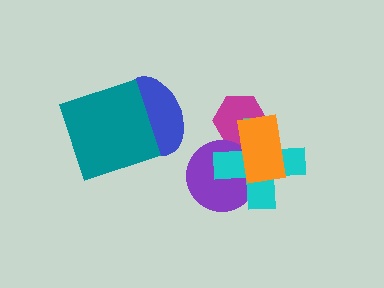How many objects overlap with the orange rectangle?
3 objects overlap with the orange rectangle.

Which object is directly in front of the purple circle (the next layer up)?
The cyan cross is directly in front of the purple circle.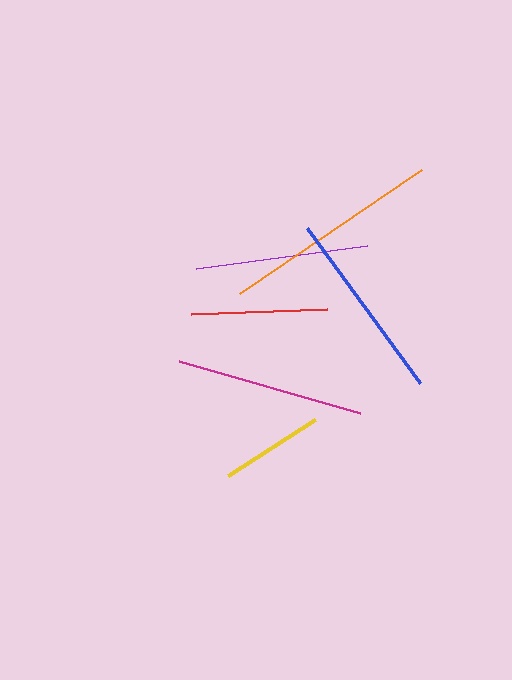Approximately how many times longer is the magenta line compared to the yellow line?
The magenta line is approximately 1.8 times the length of the yellow line.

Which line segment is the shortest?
The yellow line is the shortest at approximately 103 pixels.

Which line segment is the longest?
The orange line is the longest at approximately 220 pixels.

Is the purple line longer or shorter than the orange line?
The orange line is longer than the purple line.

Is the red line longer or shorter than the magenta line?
The magenta line is longer than the red line.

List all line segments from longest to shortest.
From longest to shortest: orange, blue, magenta, purple, red, yellow.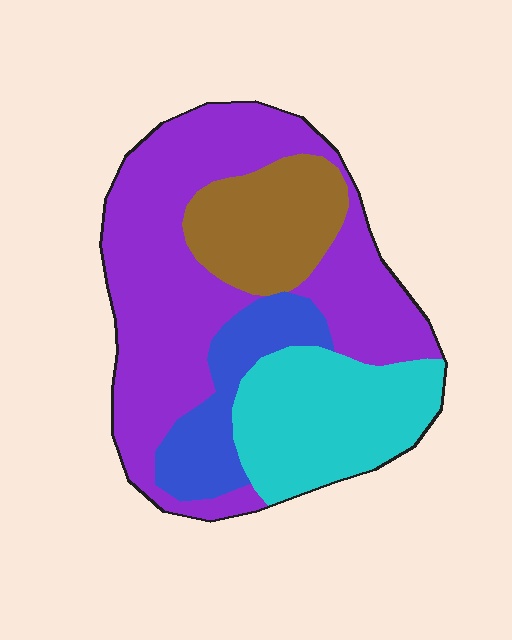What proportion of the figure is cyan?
Cyan covers around 20% of the figure.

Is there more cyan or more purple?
Purple.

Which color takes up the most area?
Purple, at roughly 50%.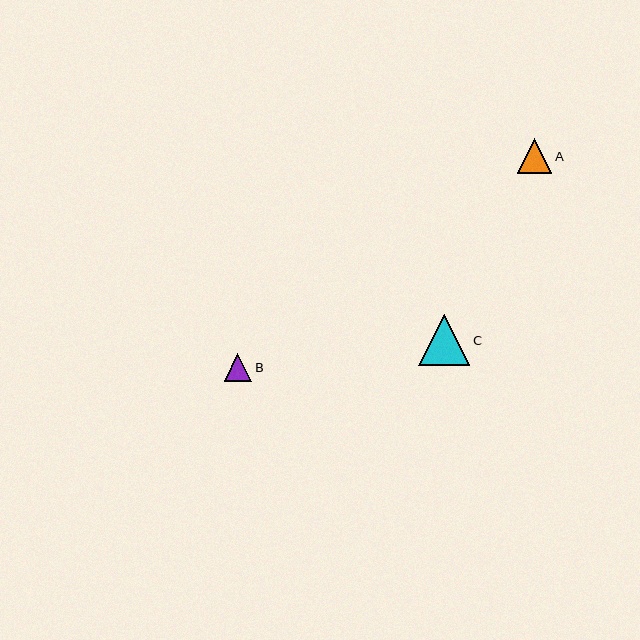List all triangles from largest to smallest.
From largest to smallest: C, A, B.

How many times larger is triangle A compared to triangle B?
Triangle A is approximately 1.2 times the size of triangle B.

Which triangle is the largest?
Triangle C is the largest with a size of approximately 51 pixels.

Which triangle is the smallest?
Triangle B is the smallest with a size of approximately 28 pixels.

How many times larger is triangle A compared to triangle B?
Triangle A is approximately 1.2 times the size of triangle B.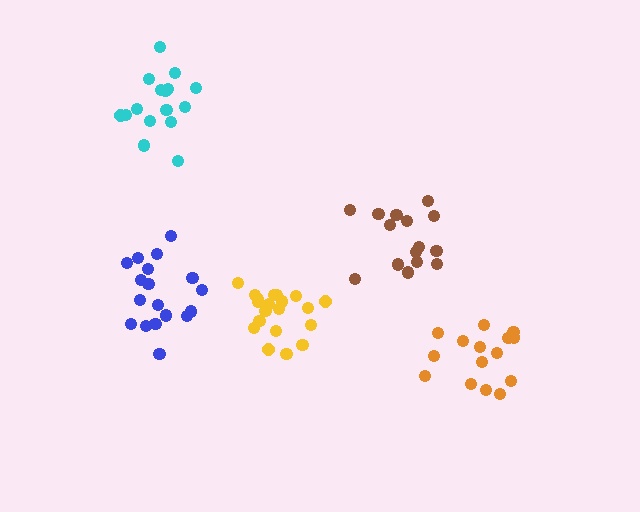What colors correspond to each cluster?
The clusters are colored: yellow, brown, blue, orange, cyan.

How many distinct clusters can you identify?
There are 5 distinct clusters.